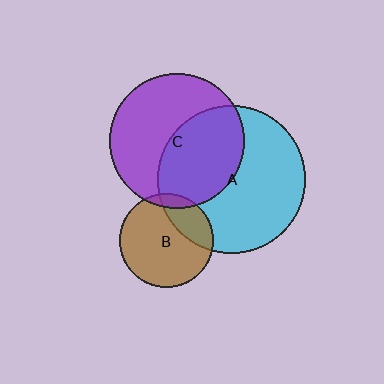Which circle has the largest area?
Circle A (cyan).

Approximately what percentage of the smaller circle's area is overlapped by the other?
Approximately 5%.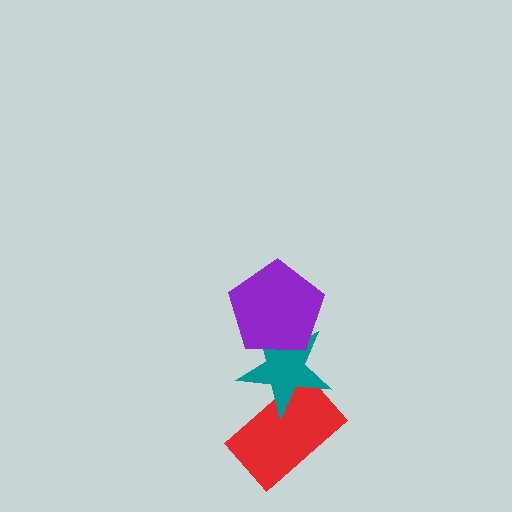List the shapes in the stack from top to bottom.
From top to bottom: the purple pentagon, the teal star, the red rectangle.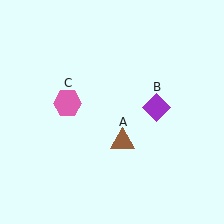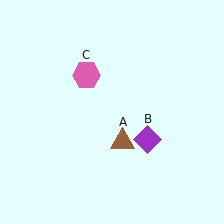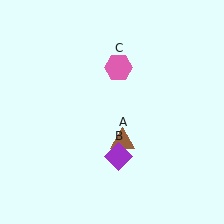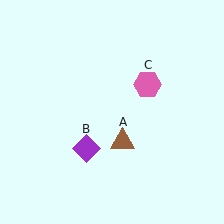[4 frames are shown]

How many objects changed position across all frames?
2 objects changed position: purple diamond (object B), pink hexagon (object C).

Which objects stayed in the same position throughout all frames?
Brown triangle (object A) remained stationary.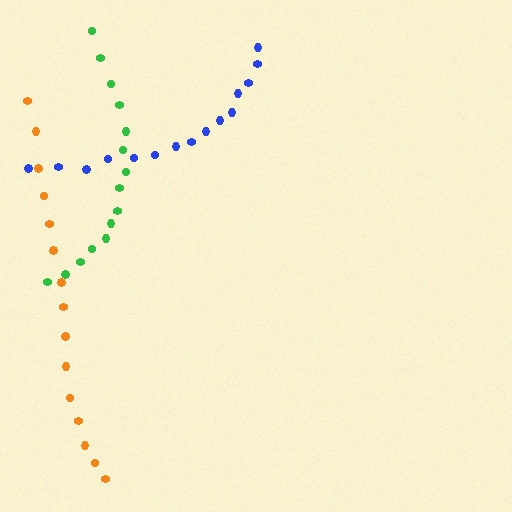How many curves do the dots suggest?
There are 3 distinct paths.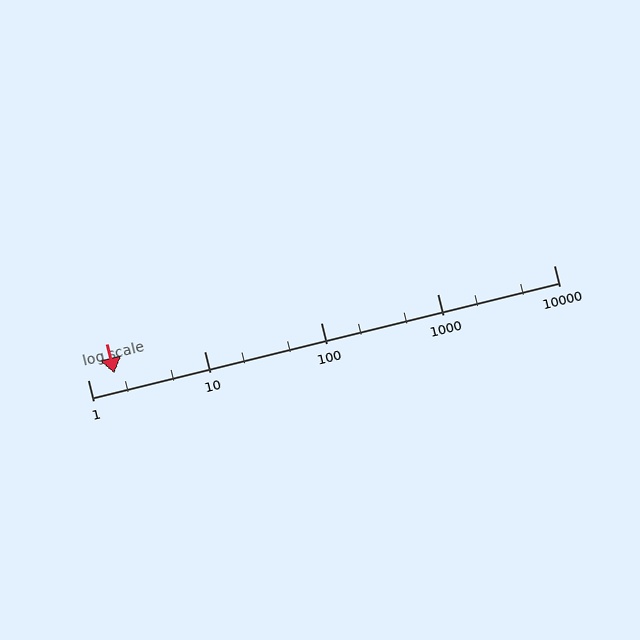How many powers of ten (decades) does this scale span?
The scale spans 4 decades, from 1 to 10000.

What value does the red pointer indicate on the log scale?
The pointer indicates approximately 1.7.